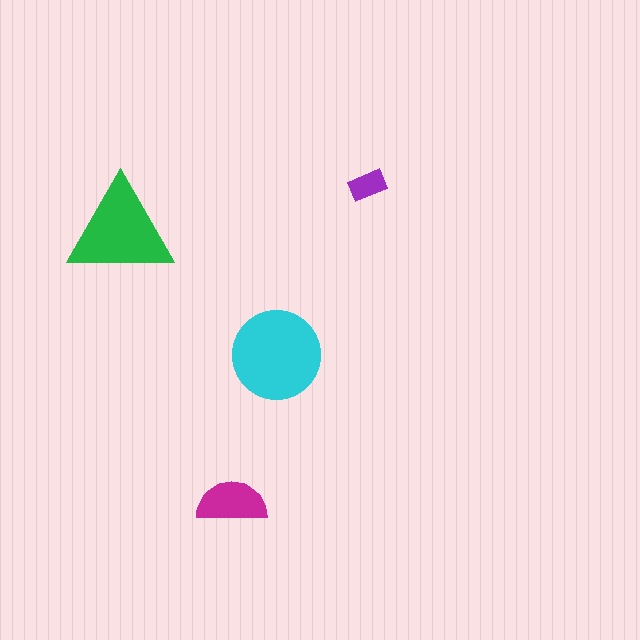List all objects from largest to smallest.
The cyan circle, the green triangle, the magenta semicircle, the purple rectangle.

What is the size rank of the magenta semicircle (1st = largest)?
3rd.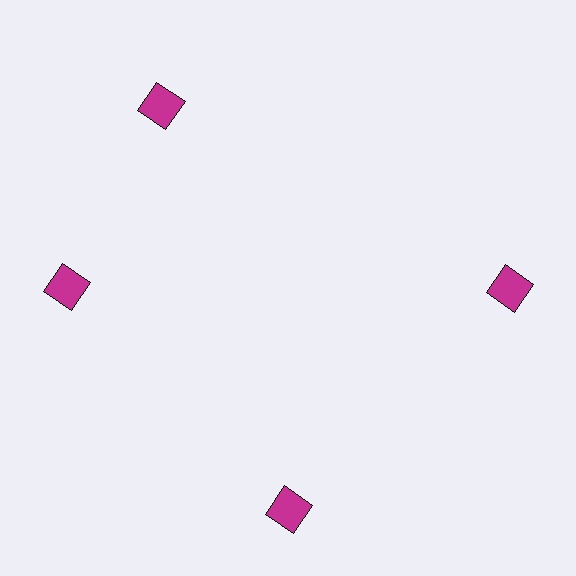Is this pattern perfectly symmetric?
No. The 4 magenta squares are arranged in a ring, but one element near the 12 o'clock position is rotated out of alignment along the ring, breaking the 4-fold rotational symmetry.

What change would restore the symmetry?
The symmetry would be restored by rotating it back into even spacing with its neighbors so that all 4 squares sit at equal angles and equal distance from the center.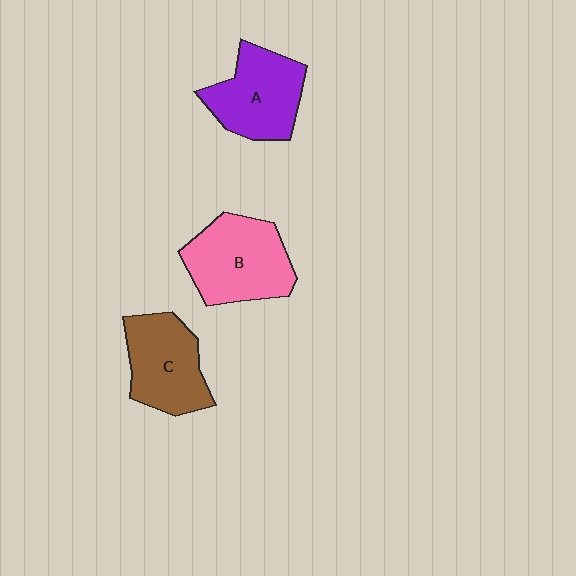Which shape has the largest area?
Shape B (pink).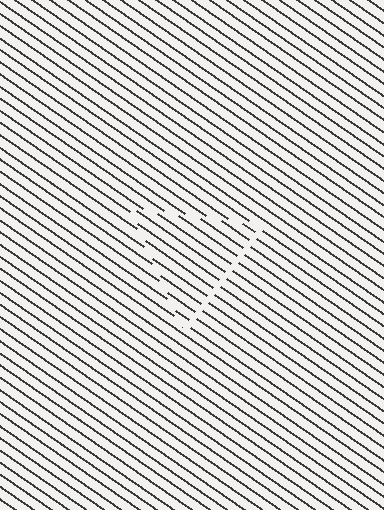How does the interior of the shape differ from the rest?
The interior of the shape contains the same grating, shifted by half a period — the contour is defined by the phase discontinuity where line-ends from the inner and outer gratings abut.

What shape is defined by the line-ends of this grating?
An illusory triangle. The interior of the shape contains the same grating, shifted by half a period — the contour is defined by the phase discontinuity where line-ends from the inner and outer gratings abut.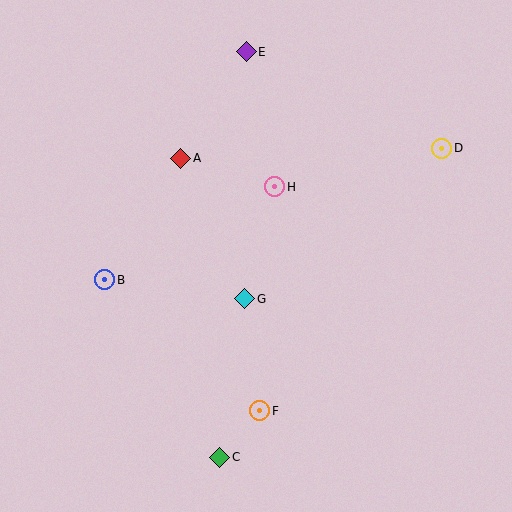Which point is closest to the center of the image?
Point G at (245, 299) is closest to the center.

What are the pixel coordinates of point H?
Point H is at (275, 187).